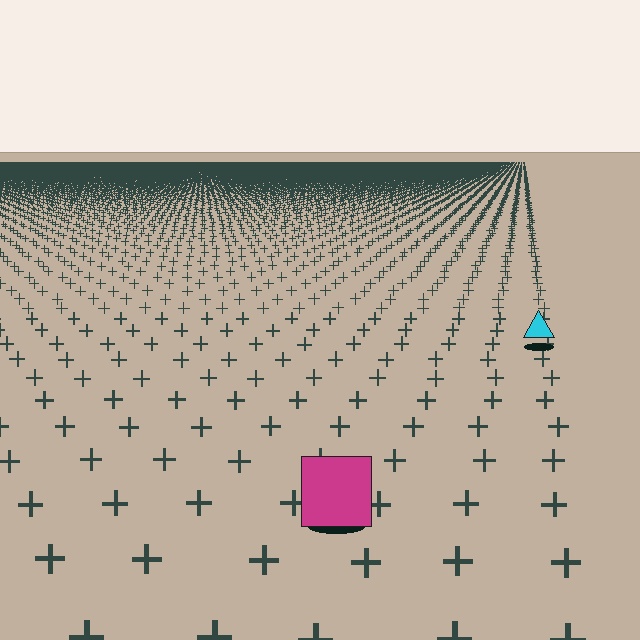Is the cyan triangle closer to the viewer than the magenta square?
No. The magenta square is closer — you can tell from the texture gradient: the ground texture is coarser near it.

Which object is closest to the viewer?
The magenta square is closest. The texture marks near it are larger and more spread out.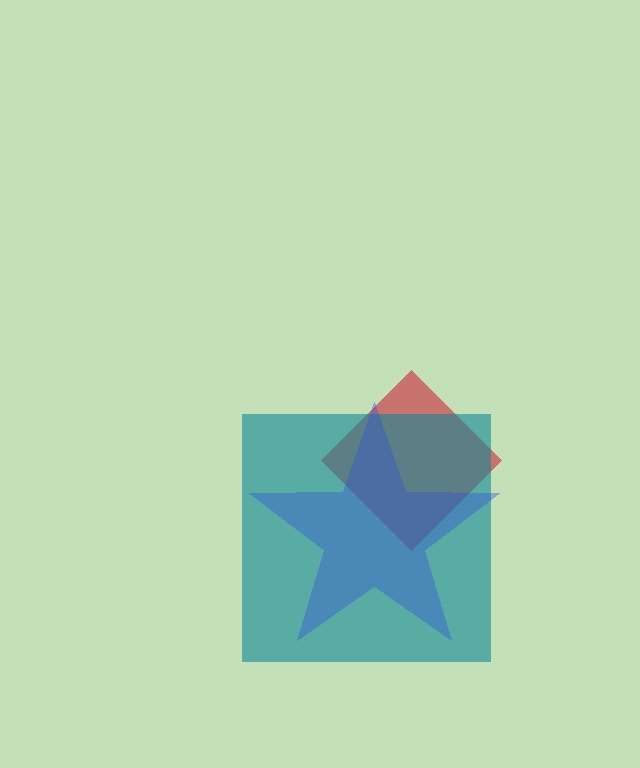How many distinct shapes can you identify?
There are 3 distinct shapes: a red diamond, a teal square, a blue star.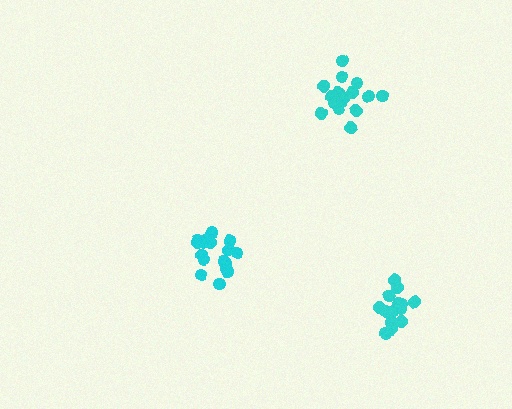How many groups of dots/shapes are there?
There are 3 groups.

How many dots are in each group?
Group 1: 15 dots, Group 2: 17 dots, Group 3: 16 dots (48 total).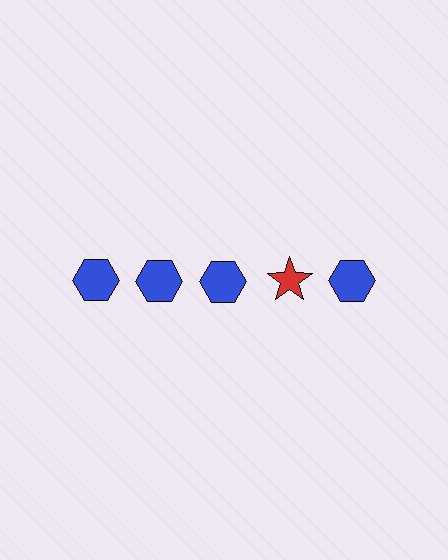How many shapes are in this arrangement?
There are 5 shapes arranged in a grid pattern.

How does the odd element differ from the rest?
It differs in both color (red instead of blue) and shape (star instead of hexagon).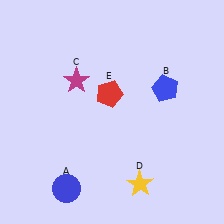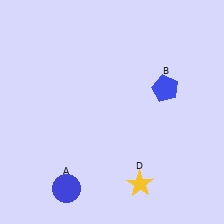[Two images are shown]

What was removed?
The magenta star (C), the red pentagon (E) were removed in Image 2.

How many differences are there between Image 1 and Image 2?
There are 2 differences between the two images.